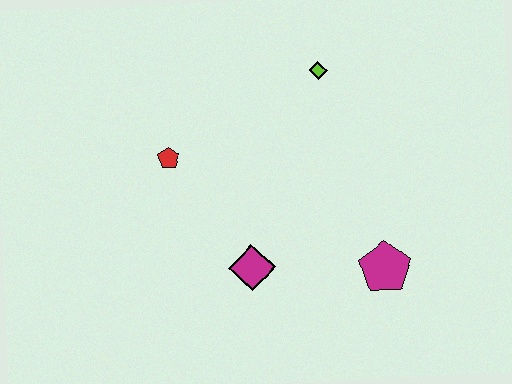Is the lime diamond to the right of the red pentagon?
Yes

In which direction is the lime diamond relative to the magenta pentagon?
The lime diamond is above the magenta pentagon.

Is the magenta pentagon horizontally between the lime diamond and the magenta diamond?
No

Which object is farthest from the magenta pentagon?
The red pentagon is farthest from the magenta pentagon.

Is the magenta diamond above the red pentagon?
No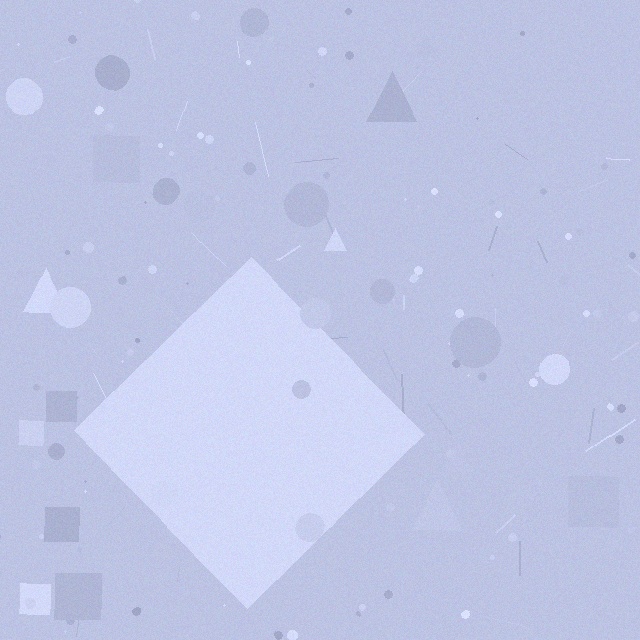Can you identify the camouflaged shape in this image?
The camouflaged shape is a diamond.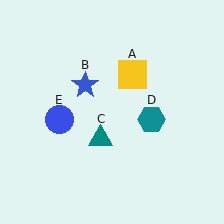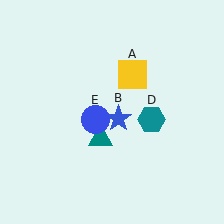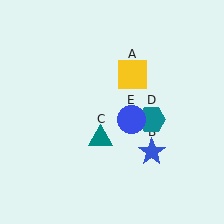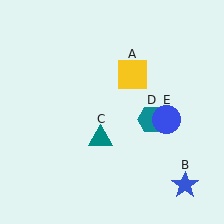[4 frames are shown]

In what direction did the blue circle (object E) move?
The blue circle (object E) moved right.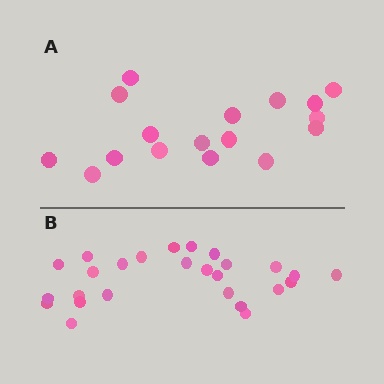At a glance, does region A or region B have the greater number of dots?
Region B (the bottom region) has more dots.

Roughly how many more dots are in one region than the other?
Region B has roughly 8 or so more dots than region A.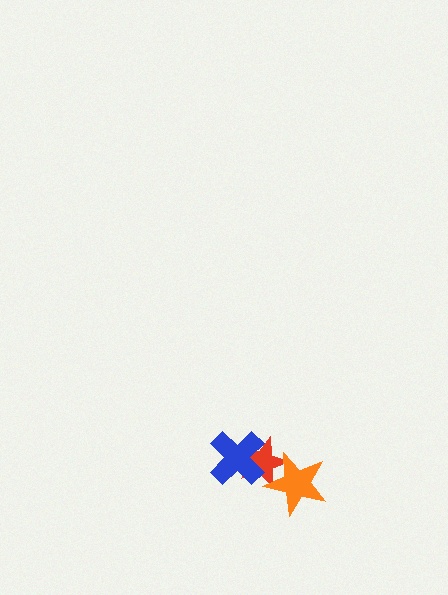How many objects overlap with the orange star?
1 object overlaps with the orange star.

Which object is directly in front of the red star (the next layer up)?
The orange star is directly in front of the red star.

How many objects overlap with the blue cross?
1 object overlaps with the blue cross.